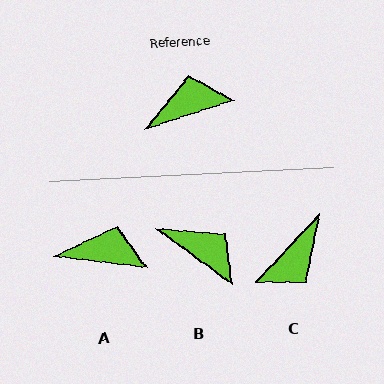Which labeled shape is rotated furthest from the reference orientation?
C, about 152 degrees away.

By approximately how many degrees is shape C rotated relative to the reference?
Approximately 152 degrees clockwise.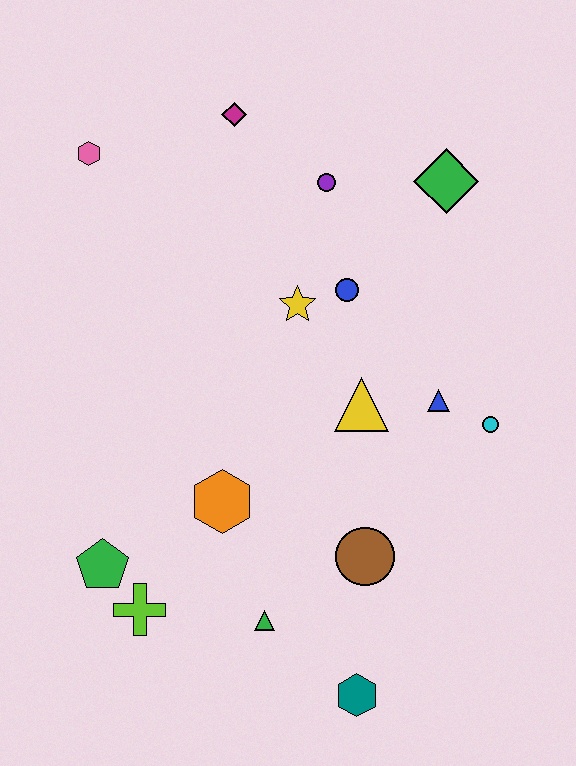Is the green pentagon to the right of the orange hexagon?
No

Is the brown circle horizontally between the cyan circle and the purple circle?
Yes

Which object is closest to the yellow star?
The blue circle is closest to the yellow star.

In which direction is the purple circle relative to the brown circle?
The purple circle is above the brown circle.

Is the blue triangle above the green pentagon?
Yes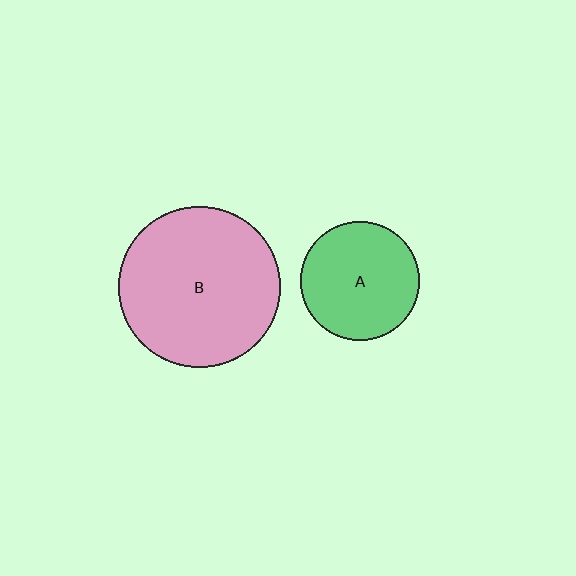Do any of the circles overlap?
No, none of the circles overlap.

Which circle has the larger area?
Circle B (pink).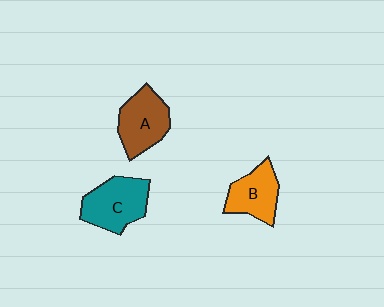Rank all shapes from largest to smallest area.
From largest to smallest: C (teal), A (brown), B (orange).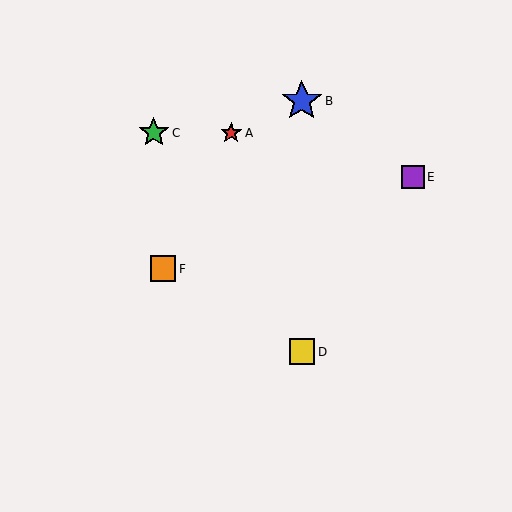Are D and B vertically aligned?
Yes, both are at x≈302.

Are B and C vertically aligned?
No, B is at x≈302 and C is at x≈154.